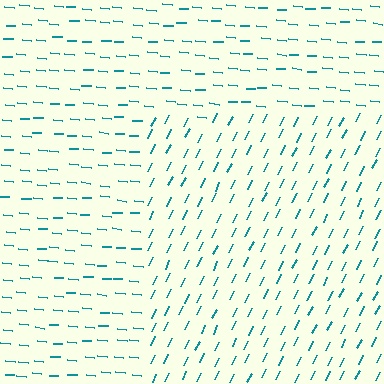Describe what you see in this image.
The image is filled with small teal line segments. A rectangle region in the image has lines oriented differently from the surrounding lines, creating a visible texture boundary.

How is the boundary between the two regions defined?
The boundary is defined purely by a change in line orientation (approximately 68 degrees difference). All lines are the same color and thickness.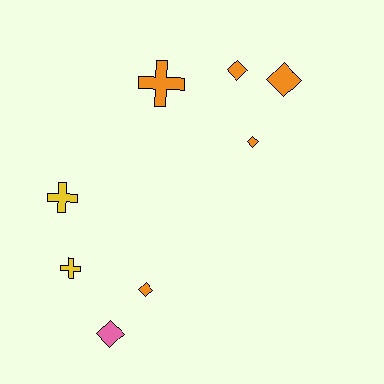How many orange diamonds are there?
There are 4 orange diamonds.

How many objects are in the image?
There are 8 objects.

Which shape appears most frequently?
Diamond, with 5 objects.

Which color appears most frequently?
Orange, with 5 objects.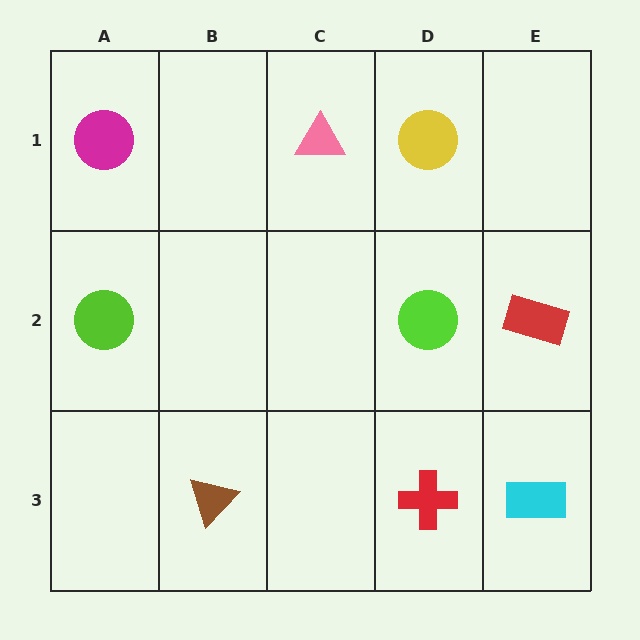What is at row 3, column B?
A brown triangle.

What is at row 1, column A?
A magenta circle.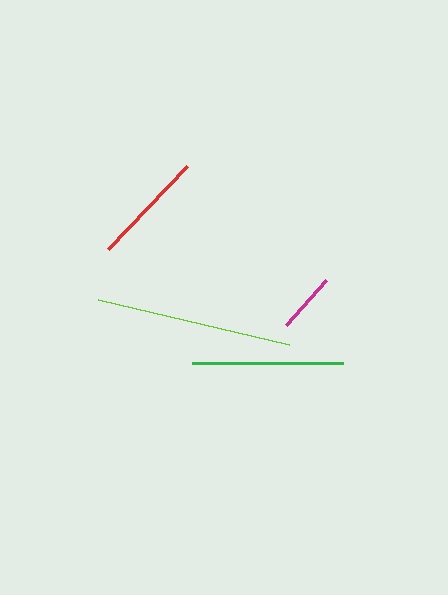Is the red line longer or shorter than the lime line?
The lime line is longer than the red line.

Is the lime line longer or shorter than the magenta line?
The lime line is longer than the magenta line.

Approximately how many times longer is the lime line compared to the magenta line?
The lime line is approximately 3.3 times the length of the magenta line.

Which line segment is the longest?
The lime line is the longest at approximately 196 pixels.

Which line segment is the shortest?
The magenta line is the shortest at approximately 60 pixels.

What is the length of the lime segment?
The lime segment is approximately 196 pixels long.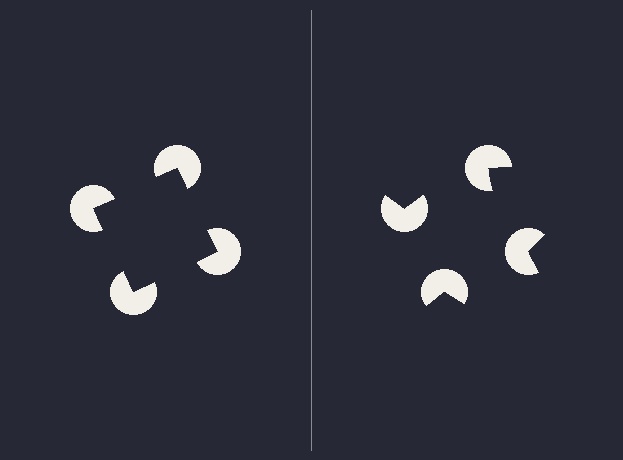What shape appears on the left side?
An illusory square.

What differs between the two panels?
The pac-man discs are positioned identically on both sides; only the wedge orientations differ. On the left they align to a square; on the right they are misaligned.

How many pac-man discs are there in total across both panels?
8 — 4 on each side.